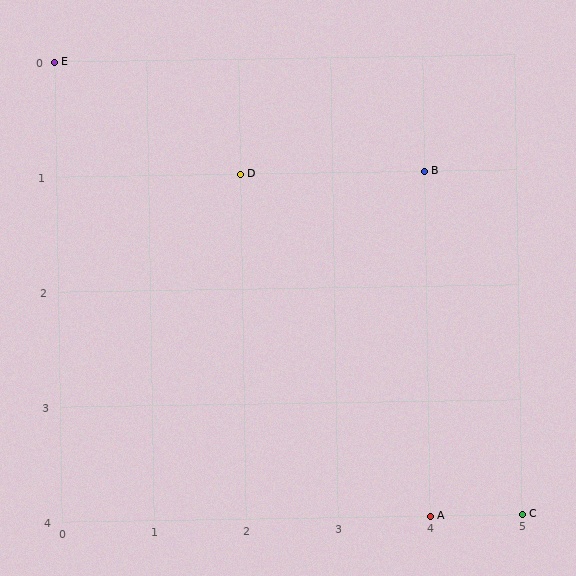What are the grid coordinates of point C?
Point C is at grid coordinates (5, 4).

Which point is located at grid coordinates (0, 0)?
Point E is at (0, 0).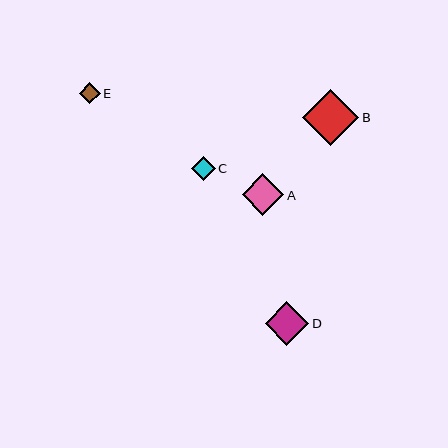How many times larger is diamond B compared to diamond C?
Diamond B is approximately 2.4 times the size of diamond C.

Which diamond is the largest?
Diamond B is the largest with a size of approximately 56 pixels.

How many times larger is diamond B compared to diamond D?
Diamond B is approximately 1.3 times the size of diamond D.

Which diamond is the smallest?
Diamond E is the smallest with a size of approximately 21 pixels.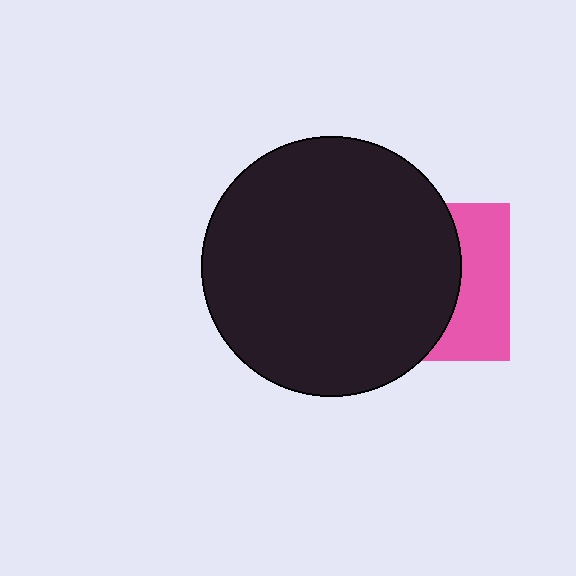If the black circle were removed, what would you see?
You would see the complete pink square.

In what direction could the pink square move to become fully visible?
The pink square could move right. That would shift it out from behind the black circle entirely.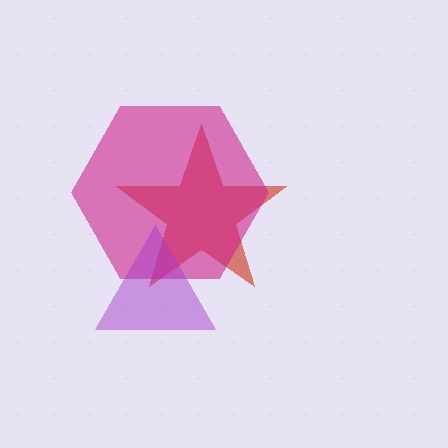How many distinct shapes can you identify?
There are 3 distinct shapes: a red star, a magenta hexagon, a purple triangle.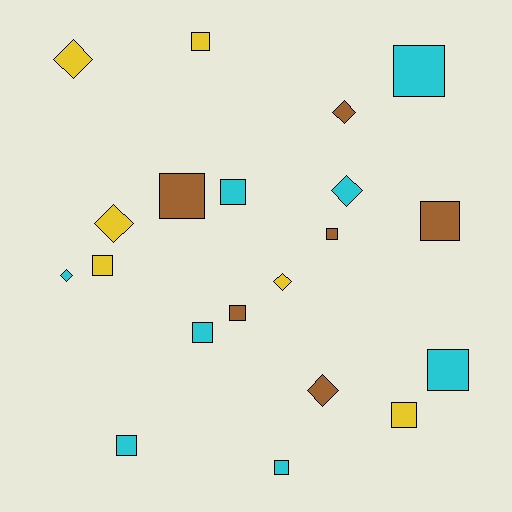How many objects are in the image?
There are 20 objects.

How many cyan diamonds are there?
There are 2 cyan diamonds.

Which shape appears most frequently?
Square, with 13 objects.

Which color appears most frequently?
Cyan, with 8 objects.